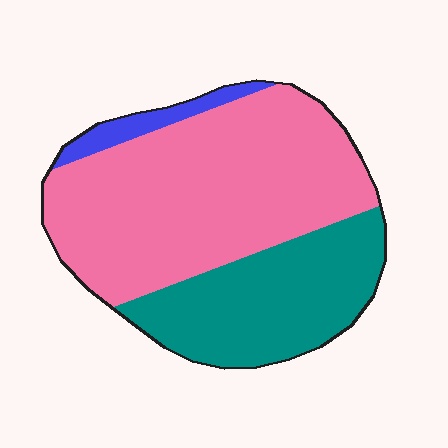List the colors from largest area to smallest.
From largest to smallest: pink, teal, blue.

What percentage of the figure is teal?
Teal covers 33% of the figure.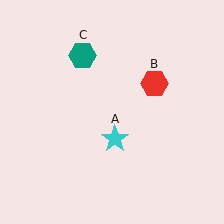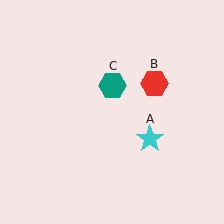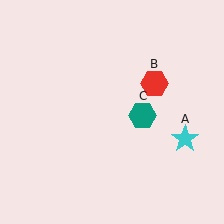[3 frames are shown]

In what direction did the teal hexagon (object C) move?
The teal hexagon (object C) moved down and to the right.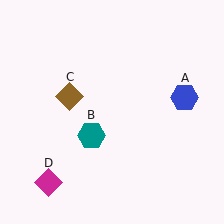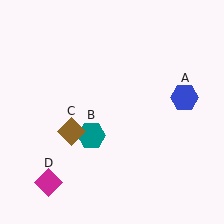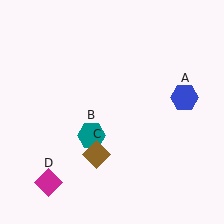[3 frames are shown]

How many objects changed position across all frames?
1 object changed position: brown diamond (object C).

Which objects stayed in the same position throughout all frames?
Blue hexagon (object A) and teal hexagon (object B) and magenta diamond (object D) remained stationary.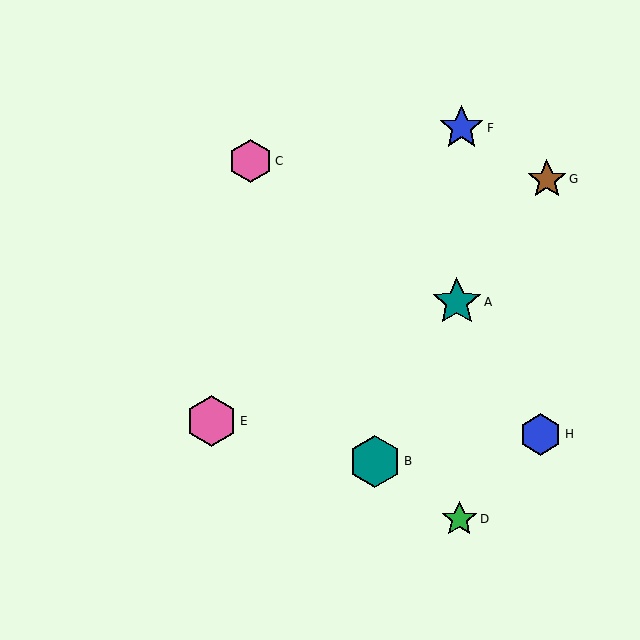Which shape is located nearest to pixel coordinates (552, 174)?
The brown star (labeled G) at (547, 179) is nearest to that location.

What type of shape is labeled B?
Shape B is a teal hexagon.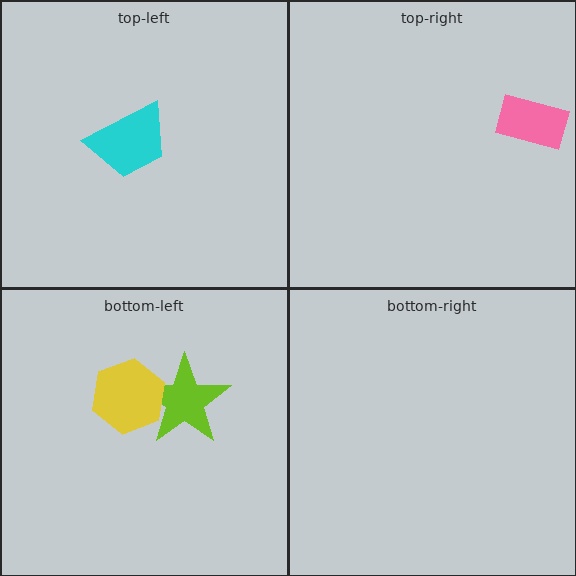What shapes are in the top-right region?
The pink rectangle.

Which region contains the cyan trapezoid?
The top-left region.